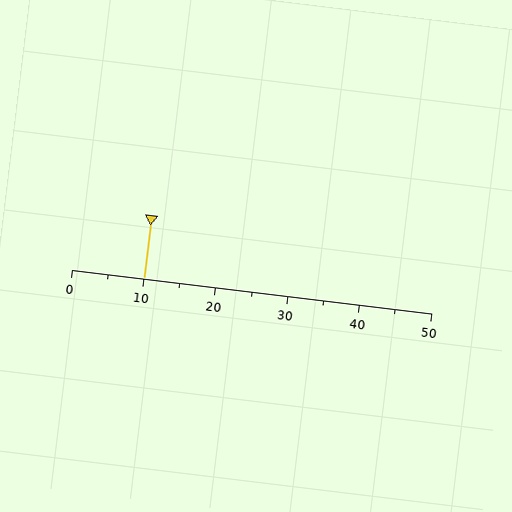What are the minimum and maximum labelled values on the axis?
The axis runs from 0 to 50.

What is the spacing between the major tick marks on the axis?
The major ticks are spaced 10 apart.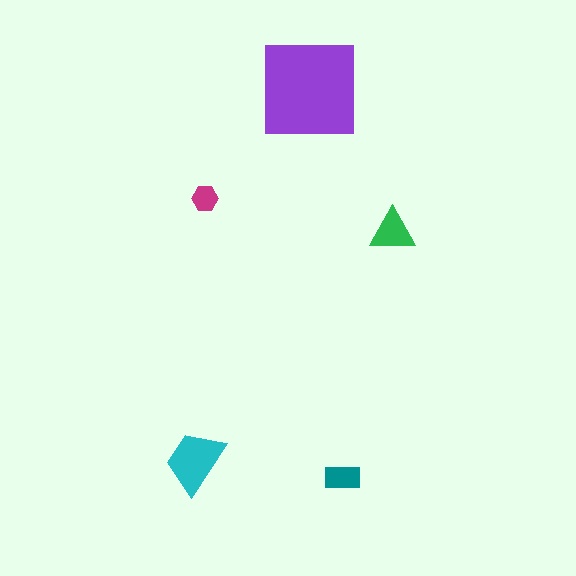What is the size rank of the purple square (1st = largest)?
1st.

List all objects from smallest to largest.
The magenta hexagon, the teal rectangle, the green triangle, the cyan trapezoid, the purple square.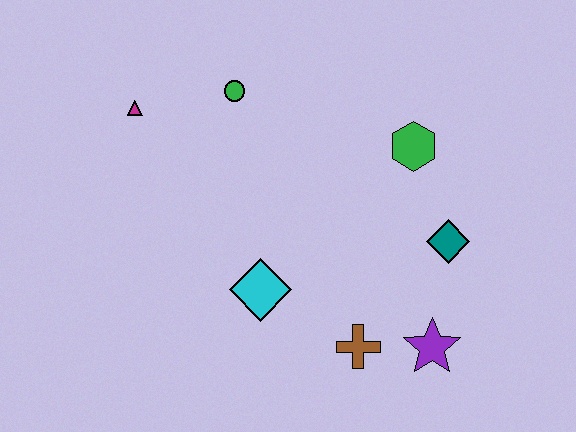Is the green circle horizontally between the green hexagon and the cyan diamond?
No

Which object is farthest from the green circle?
The purple star is farthest from the green circle.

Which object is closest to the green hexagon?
The teal diamond is closest to the green hexagon.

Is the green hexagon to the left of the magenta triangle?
No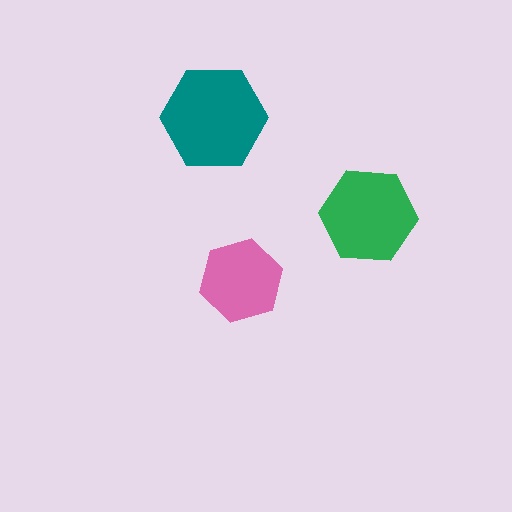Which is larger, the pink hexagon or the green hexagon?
The green one.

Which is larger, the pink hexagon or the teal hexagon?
The teal one.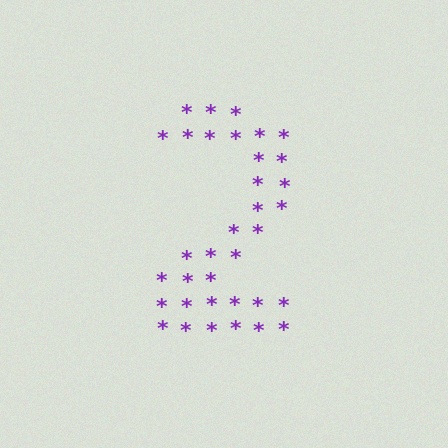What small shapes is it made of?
It is made of small asterisks.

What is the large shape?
The large shape is the digit 2.